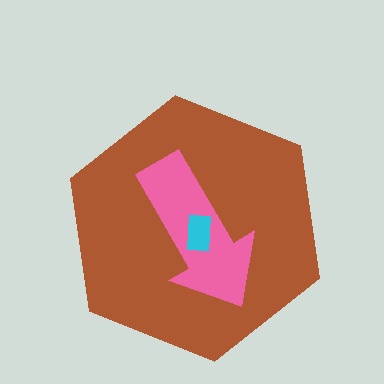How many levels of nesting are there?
3.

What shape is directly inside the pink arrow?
The cyan rectangle.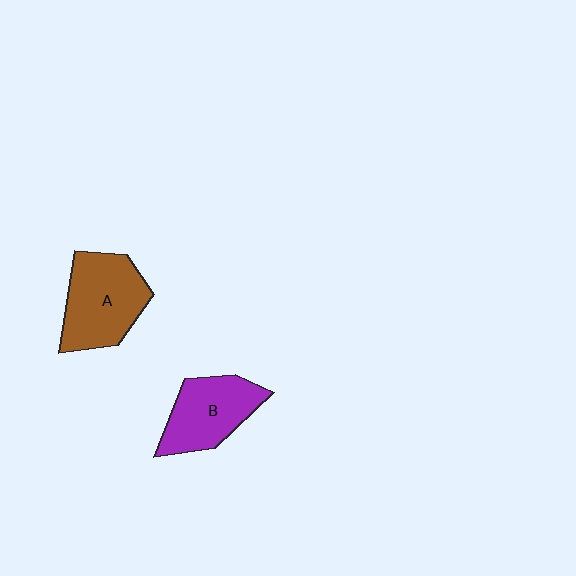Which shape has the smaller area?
Shape B (purple).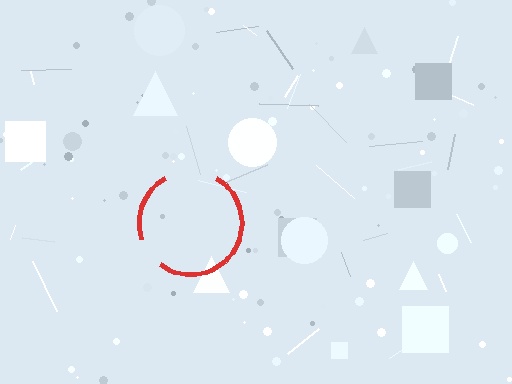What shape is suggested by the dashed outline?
The dashed outline suggests a circle.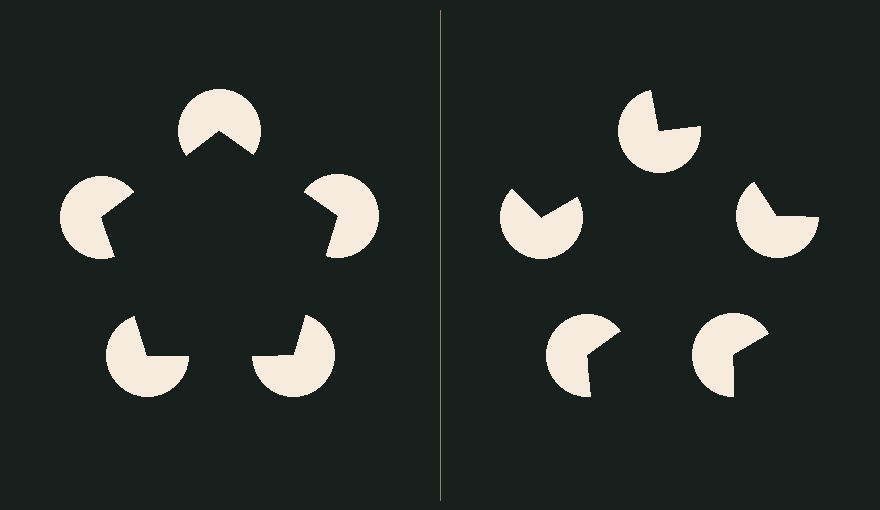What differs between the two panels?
The pac-man discs are positioned identically on both sides; only the wedge orientations differ. On the left they align to a pentagon; on the right they are misaligned.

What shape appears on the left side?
An illusory pentagon.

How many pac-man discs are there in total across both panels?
10 — 5 on each side.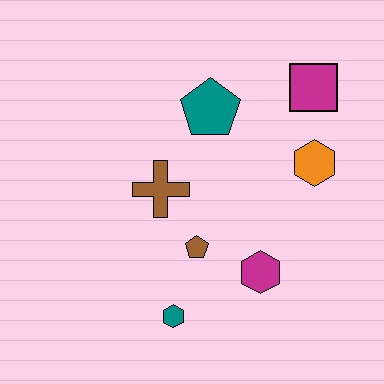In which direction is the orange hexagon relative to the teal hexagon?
The orange hexagon is above the teal hexagon.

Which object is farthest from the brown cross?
The magenta square is farthest from the brown cross.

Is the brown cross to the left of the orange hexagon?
Yes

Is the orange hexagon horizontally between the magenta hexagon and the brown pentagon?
No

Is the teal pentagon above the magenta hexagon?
Yes